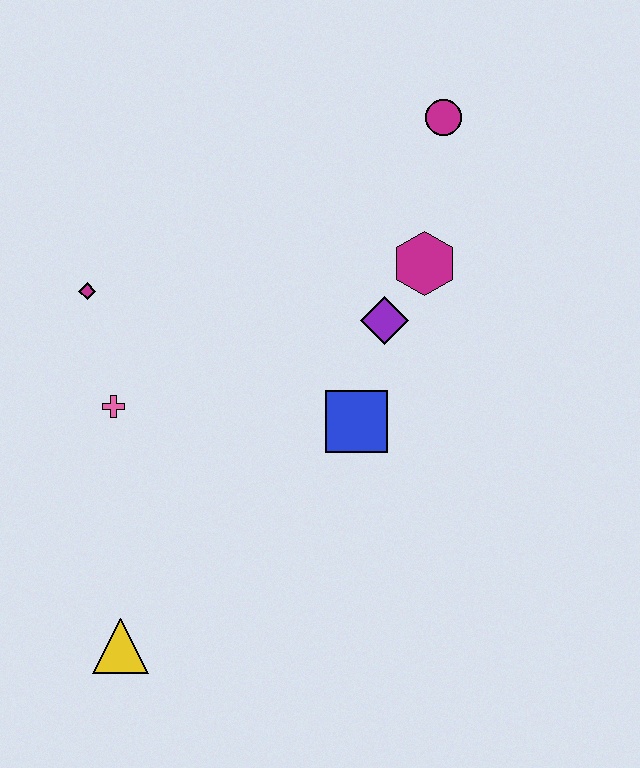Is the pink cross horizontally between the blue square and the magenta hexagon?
No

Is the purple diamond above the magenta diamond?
No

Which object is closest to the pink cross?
The magenta diamond is closest to the pink cross.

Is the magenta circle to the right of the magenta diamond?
Yes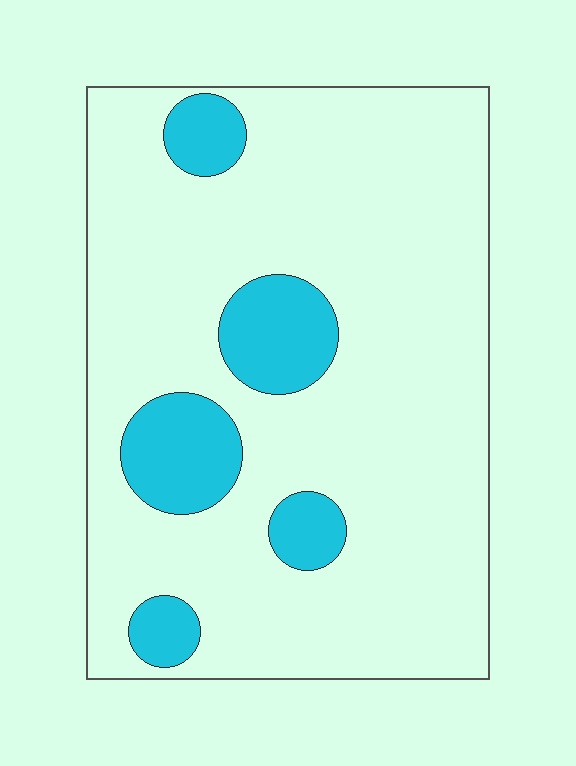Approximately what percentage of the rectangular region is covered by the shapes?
Approximately 15%.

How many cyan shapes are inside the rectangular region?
5.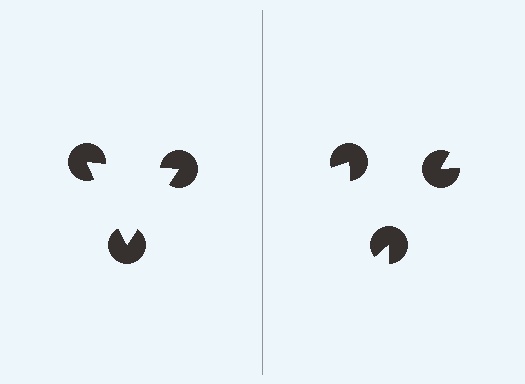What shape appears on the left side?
An illusory triangle.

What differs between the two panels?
The pac-man discs are positioned identically on both sides; only the wedge orientations differ. On the left they align to a triangle; on the right they are misaligned.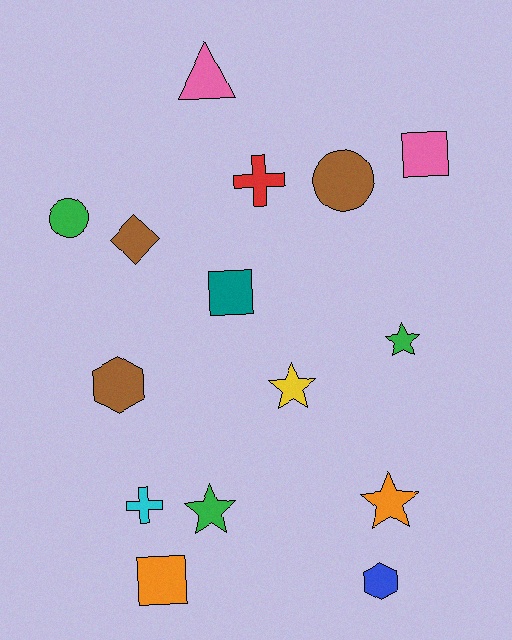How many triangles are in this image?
There is 1 triangle.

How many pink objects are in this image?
There are 2 pink objects.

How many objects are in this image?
There are 15 objects.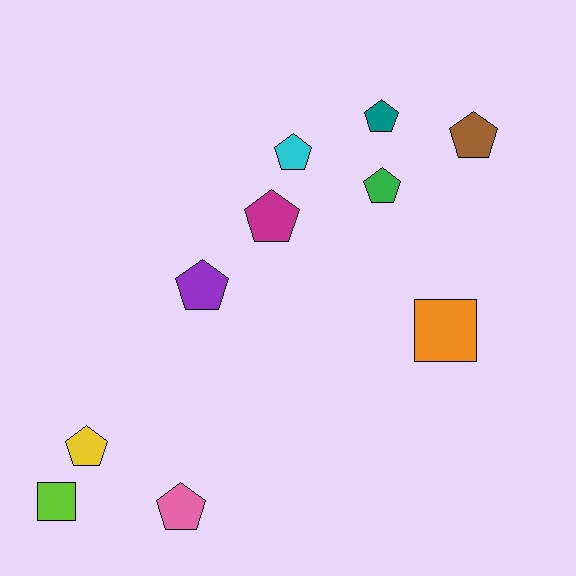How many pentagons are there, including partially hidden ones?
There are 8 pentagons.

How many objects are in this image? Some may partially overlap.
There are 10 objects.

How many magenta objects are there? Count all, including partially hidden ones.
There is 1 magenta object.